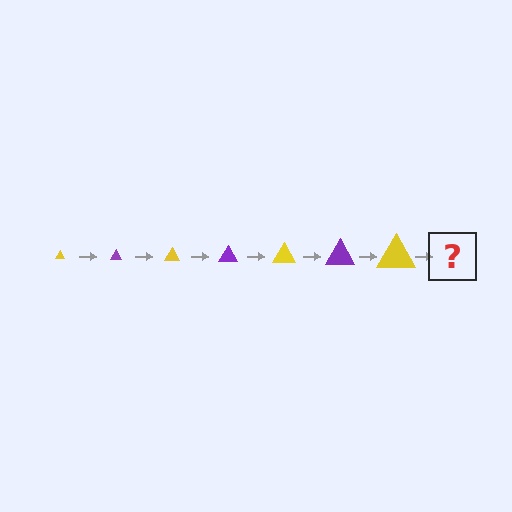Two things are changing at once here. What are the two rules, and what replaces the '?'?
The two rules are that the triangle grows larger each step and the color cycles through yellow and purple. The '?' should be a purple triangle, larger than the previous one.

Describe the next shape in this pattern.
It should be a purple triangle, larger than the previous one.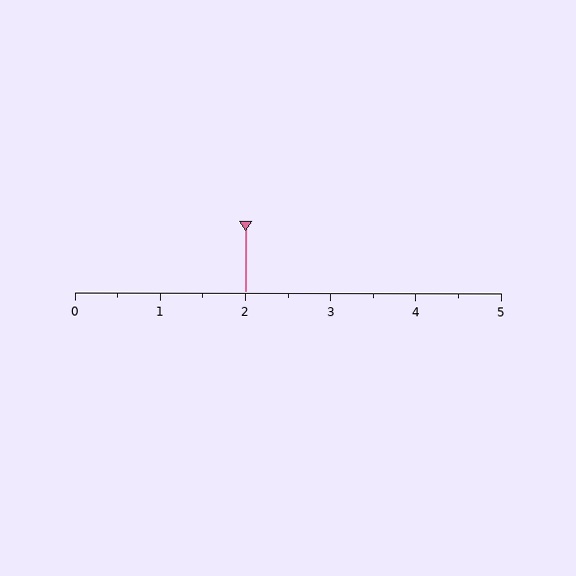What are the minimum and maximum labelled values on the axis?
The axis runs from 0 to 5.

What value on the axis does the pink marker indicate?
The marker indicates approximately 2.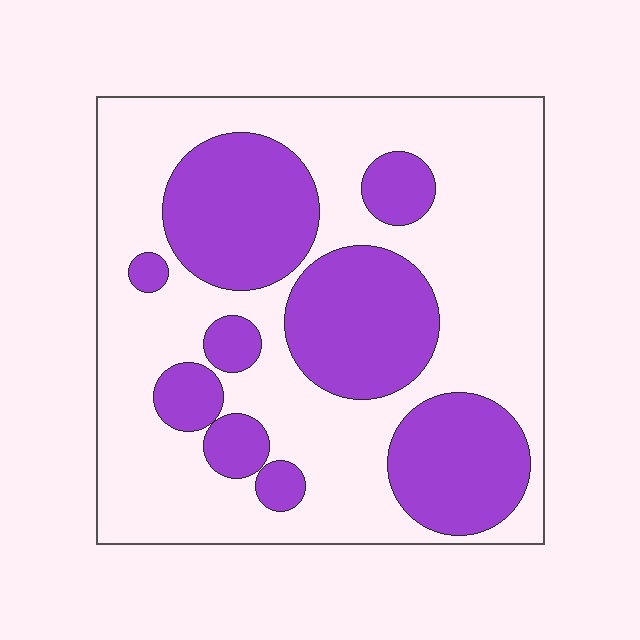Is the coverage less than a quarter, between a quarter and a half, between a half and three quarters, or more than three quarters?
Between a quarter and a half.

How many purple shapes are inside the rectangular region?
9.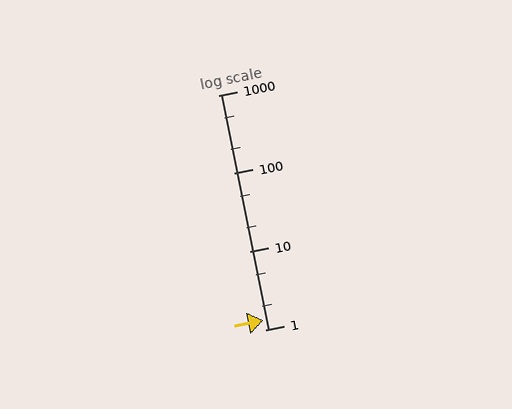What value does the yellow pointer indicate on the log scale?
The pointer indicates approximately 1.3.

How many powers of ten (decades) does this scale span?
The scale spans 3 decades, from 1 to 1000.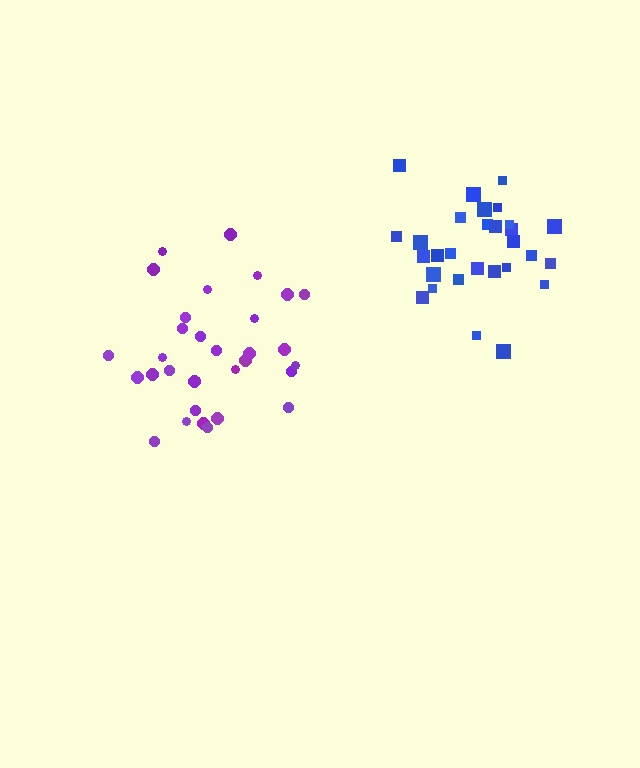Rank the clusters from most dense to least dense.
blue, purple.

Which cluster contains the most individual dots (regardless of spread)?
Purple (32).